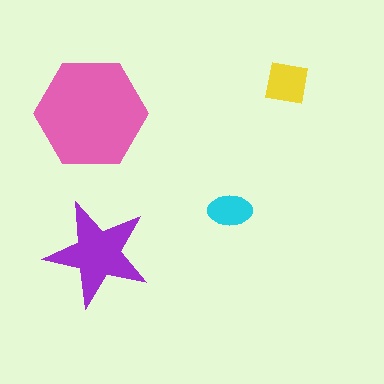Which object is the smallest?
The cyan ellipse.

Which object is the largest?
The pink hexagon.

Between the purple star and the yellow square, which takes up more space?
The purple star.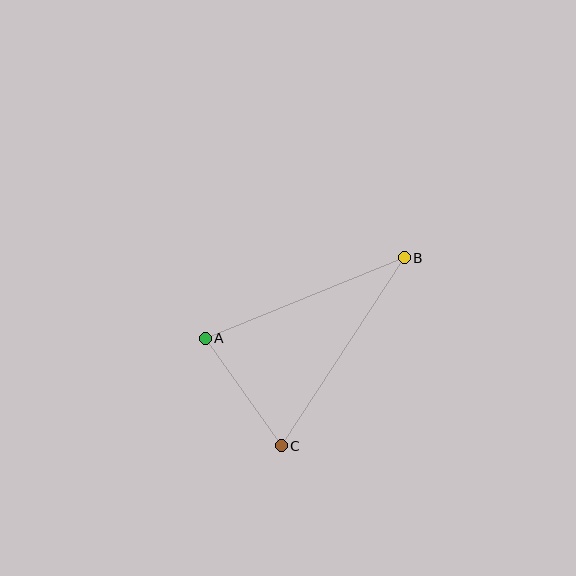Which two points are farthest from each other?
Points B and C are farthest from each other.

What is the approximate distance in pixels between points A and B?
The distance between A and B is approximately 214 pixels.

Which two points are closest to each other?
Points A and C are closest to each other.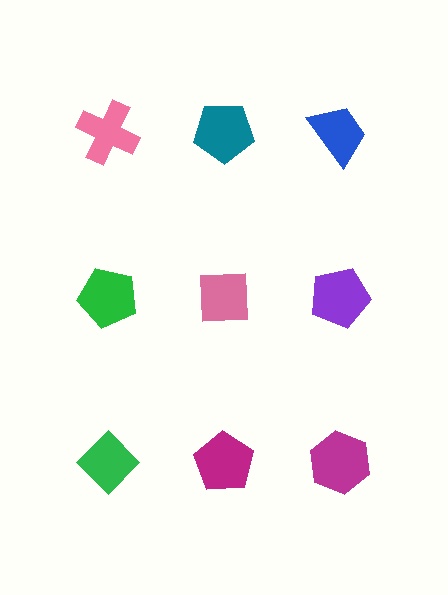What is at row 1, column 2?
A teal pentagon.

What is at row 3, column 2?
A magenta pentagon.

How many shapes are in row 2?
3 shapes.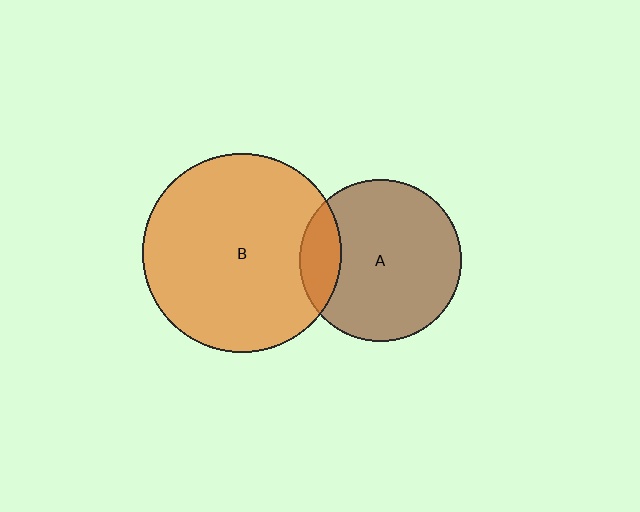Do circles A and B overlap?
Yes.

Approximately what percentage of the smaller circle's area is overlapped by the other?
Approximately 15%.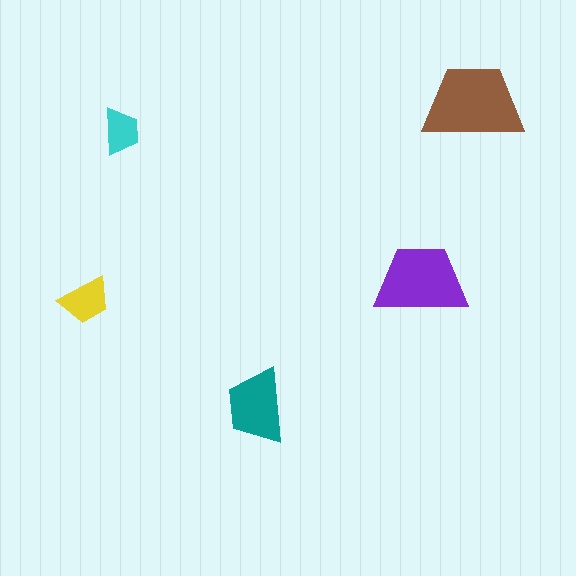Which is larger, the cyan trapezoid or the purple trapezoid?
The purple one.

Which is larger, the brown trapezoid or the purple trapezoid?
The brown one.